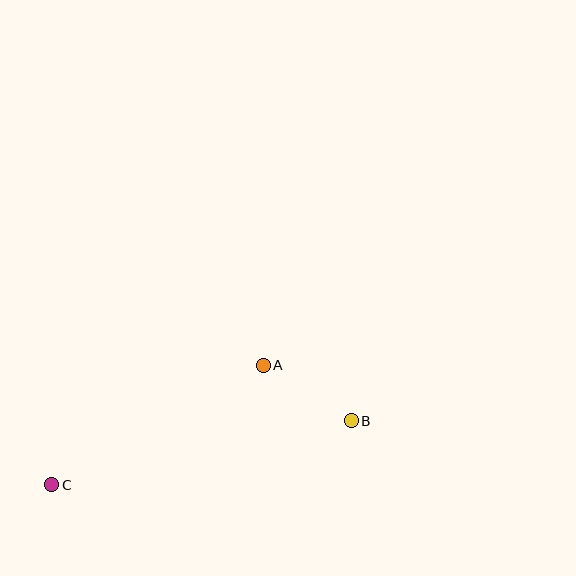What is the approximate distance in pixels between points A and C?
The distance between A and C is approximately 243 pixels.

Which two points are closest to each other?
Points A and B are closest to each other.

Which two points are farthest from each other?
Points B and C are farthest from each other.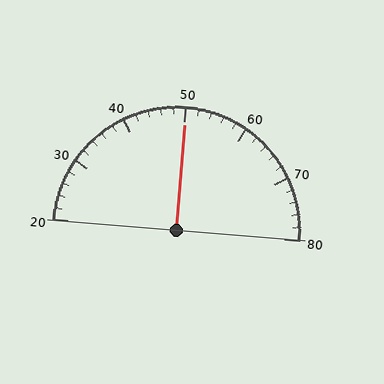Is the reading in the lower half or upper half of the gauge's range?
The reading is in the upper half of the range (20 to 80).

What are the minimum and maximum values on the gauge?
The gauge ranges from 20 to 80.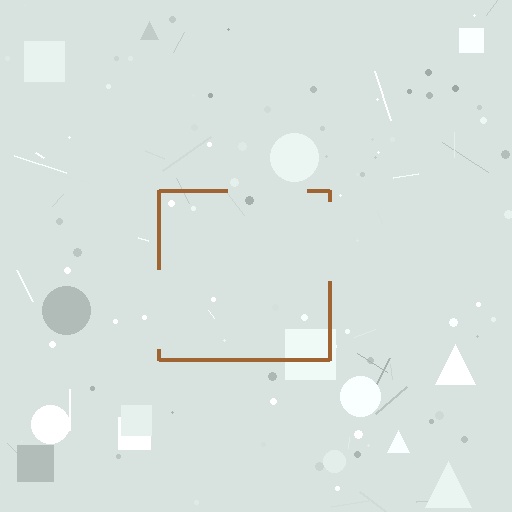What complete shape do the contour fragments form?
The contour fragments form a square.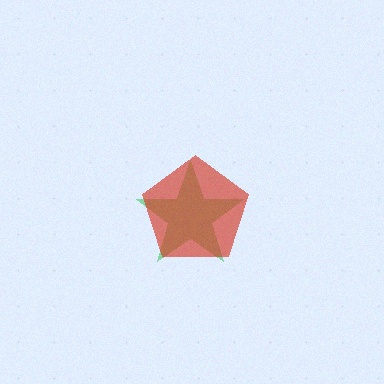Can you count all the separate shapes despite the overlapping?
Yes, there are 2 separate shapes.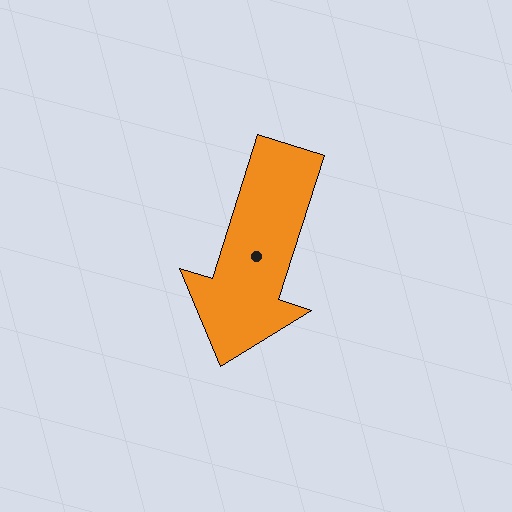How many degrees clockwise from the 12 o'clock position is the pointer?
Approximately 198 degrees.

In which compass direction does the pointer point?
South.